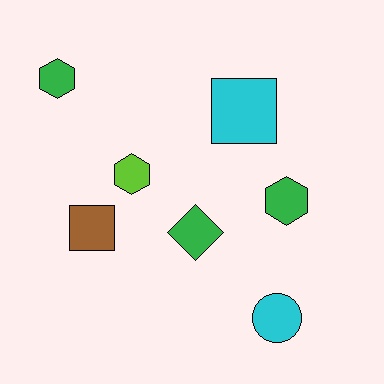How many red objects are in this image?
There are no red objects.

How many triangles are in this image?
There are no triangles.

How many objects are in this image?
There are 7 objects.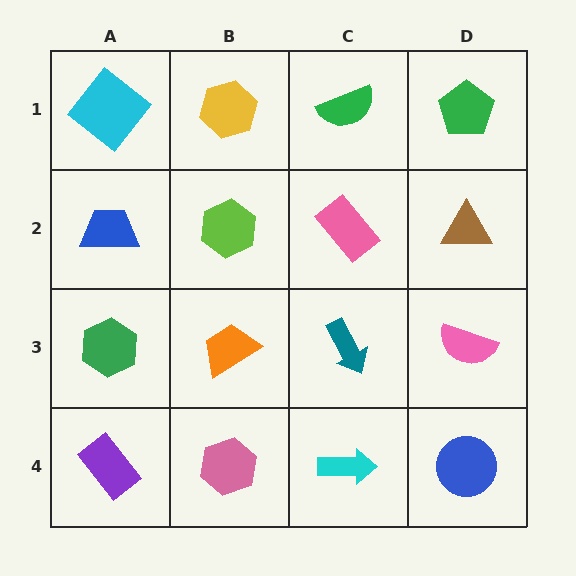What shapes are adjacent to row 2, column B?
A yellow hexagon (row 1, column B), an orange trapezoid (row 3, column B), a blue trapezoid (row 2, column A), a pink rectangle (row 2, column C).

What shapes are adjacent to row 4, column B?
An orange trapezoid (row 3, column B), a purple rectangle (row 4, column A), a cyan arrow (row 4, column C).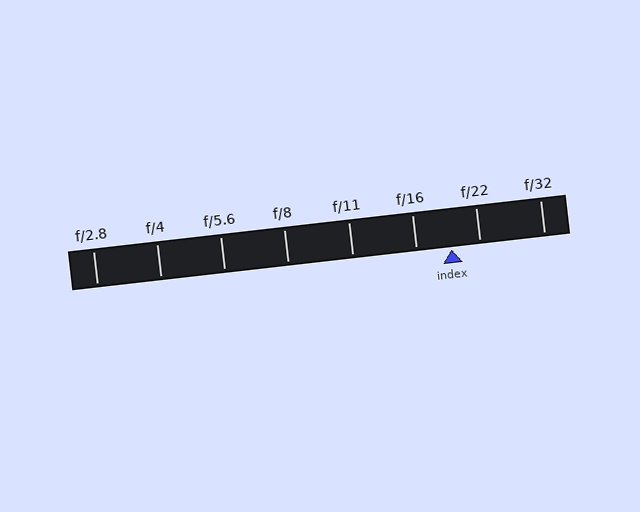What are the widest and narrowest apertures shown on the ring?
The widest aperture shown is f/2.8 and the narrowest is f/32.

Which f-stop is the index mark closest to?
The index mark is closest to f/22.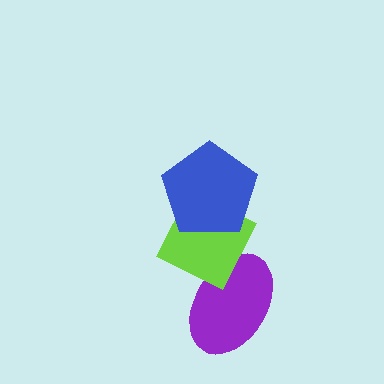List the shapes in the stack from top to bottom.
From top to bottom: the blue pentagon, the lime diamond, the purple ellipse.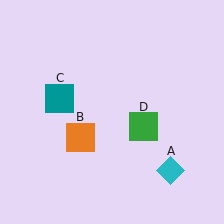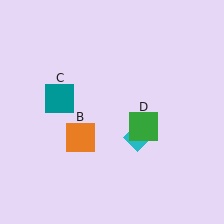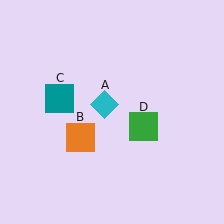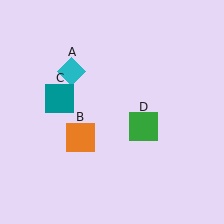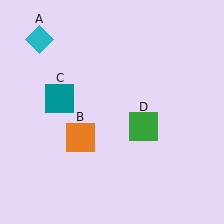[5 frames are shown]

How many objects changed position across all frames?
1 object changed position: cyan diamond (object A).